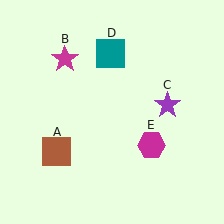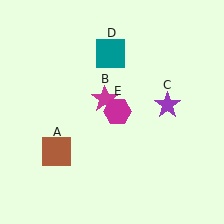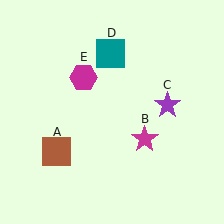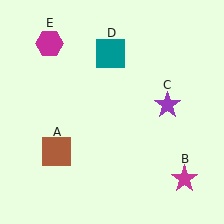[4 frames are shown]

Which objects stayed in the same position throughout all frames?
Brown square (object A) and purple star (object C) and teal square (object D) remained stationary.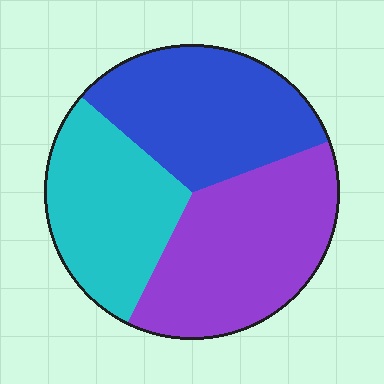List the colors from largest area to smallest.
From largest to smallest: purple, blue, cyan.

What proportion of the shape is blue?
Blue takes up about one third (1/3) of the shape.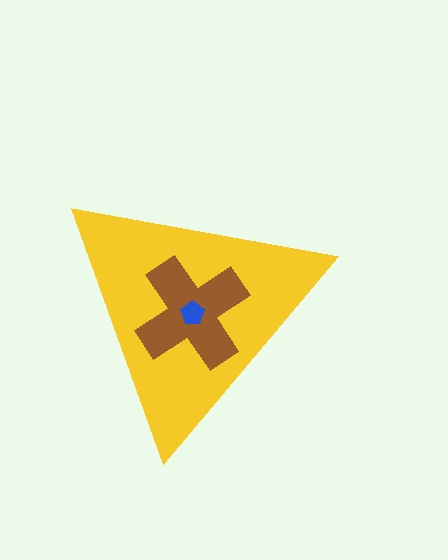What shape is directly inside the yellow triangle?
The brown cross.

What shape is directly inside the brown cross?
The blue pentagon.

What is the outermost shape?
The yellow triangle.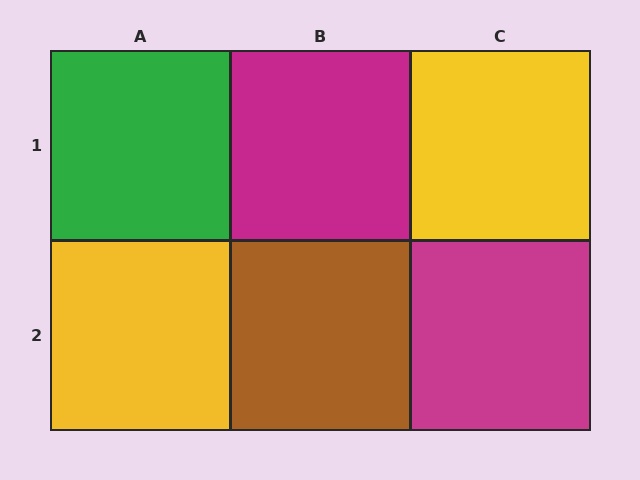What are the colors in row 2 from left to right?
Yellow, brown, magenta.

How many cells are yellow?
2 cells are yellow.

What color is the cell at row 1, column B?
Magenta.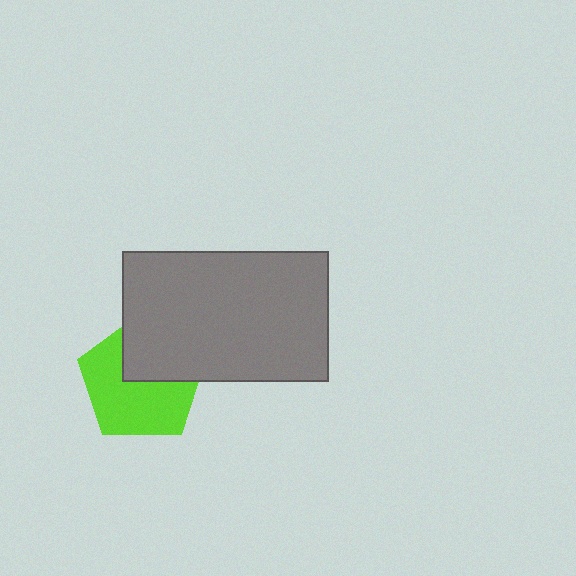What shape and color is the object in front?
The object in front is a gray rectangle.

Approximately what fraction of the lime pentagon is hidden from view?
Roughly 37% of the lime pentagon is hidden behind the gray rectangle.